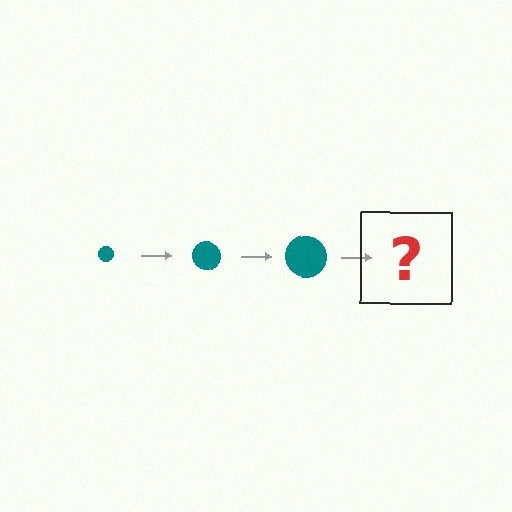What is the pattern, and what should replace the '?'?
The pattern is that the circle gets progressively larger each step. The '?' should be a teal circle, larger than the previous one.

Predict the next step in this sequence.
The next step is a teal circle, larger than the previous one.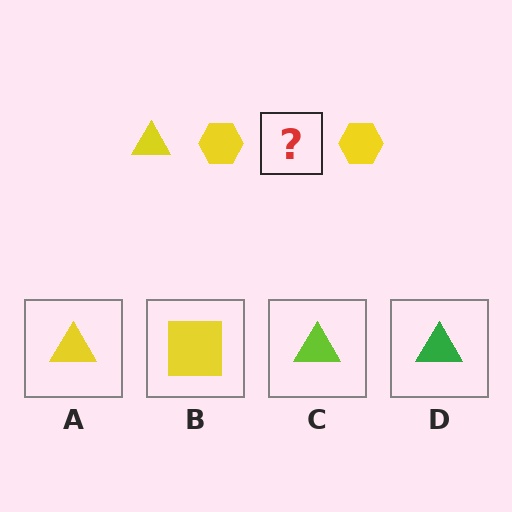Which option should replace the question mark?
Option A.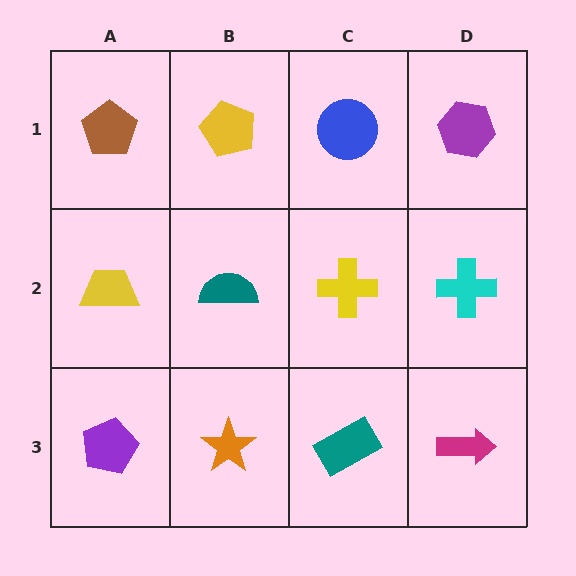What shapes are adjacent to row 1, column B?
A teal semicircle (row 2, column B), a brown pentagon (row 1, column A), a blue circle (row 1, column C).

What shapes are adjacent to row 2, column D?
A purple hexagon (row 1, column D), a magenta arrow (row 3, column D), a yellow cross (row 2, column C).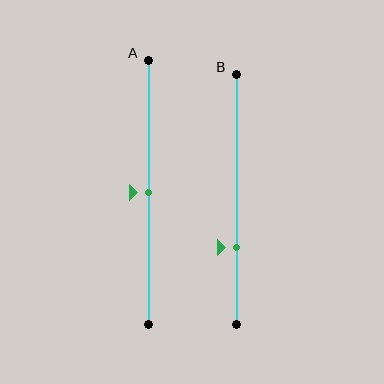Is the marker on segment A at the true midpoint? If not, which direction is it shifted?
Yes, the marker on segment A is at the true midpoint.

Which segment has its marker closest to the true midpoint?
Segment A has its marker closest to the true midpoint.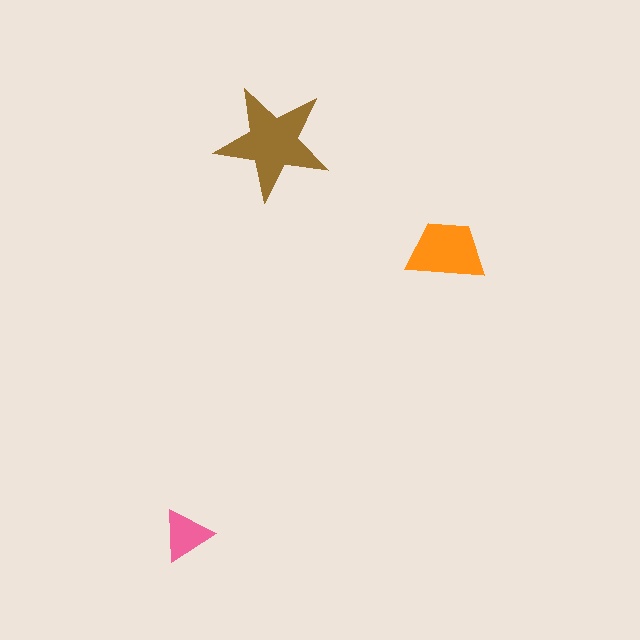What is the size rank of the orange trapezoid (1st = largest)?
2nd.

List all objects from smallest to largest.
The pink triangle, the orange trapezoid, the brown star.